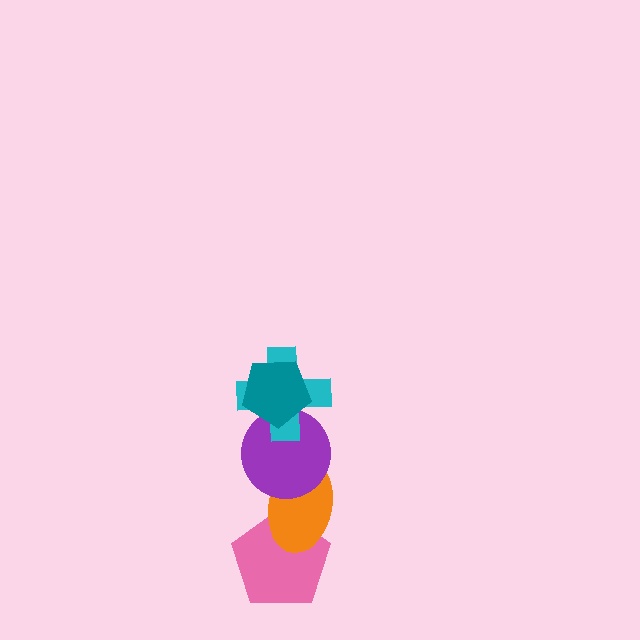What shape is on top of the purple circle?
The cyan cross is on top of the purple circle.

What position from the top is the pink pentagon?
The pink pentagon is 5th from the top.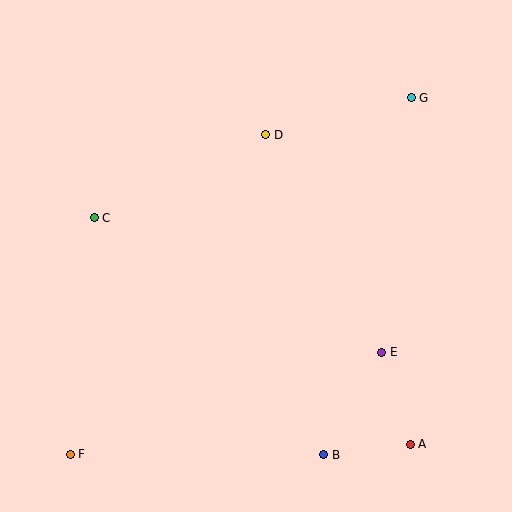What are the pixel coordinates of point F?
Point F is at (70, 454).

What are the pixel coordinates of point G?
Point G is at (411, 98).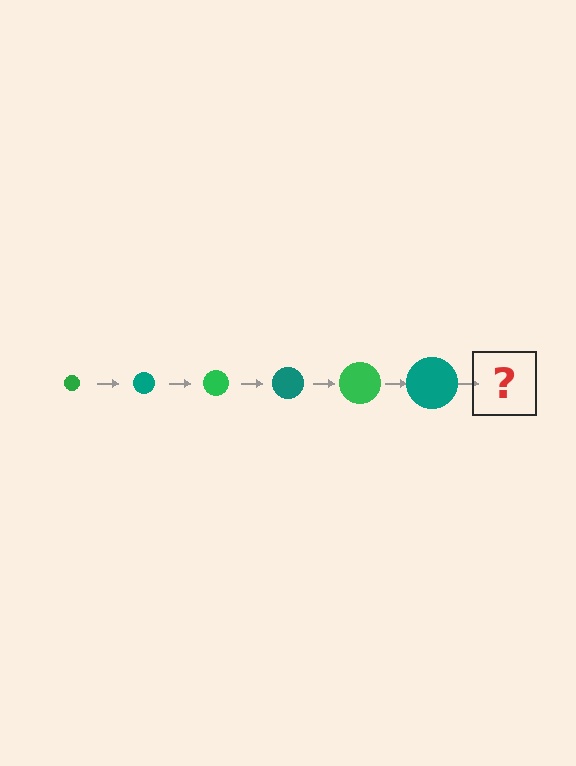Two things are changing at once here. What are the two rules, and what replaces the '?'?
The two rules are that the circle grows larger each step and the color cycles through green and teal. The '?' should be a green circle, larger than the previous one.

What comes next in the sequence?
The next element should be a green circle, larger than the previous one.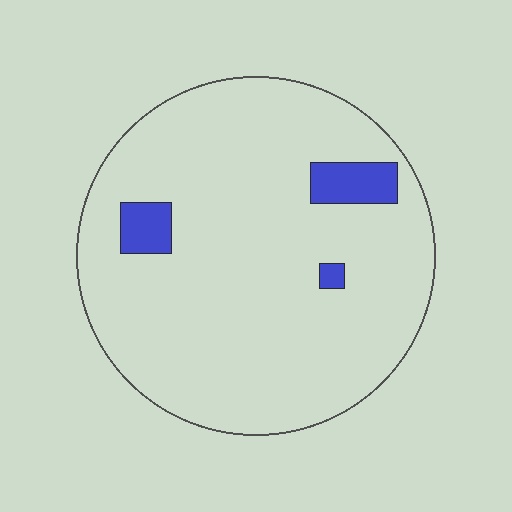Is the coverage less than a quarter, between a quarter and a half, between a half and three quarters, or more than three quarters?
Less than a quarter.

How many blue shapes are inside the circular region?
3.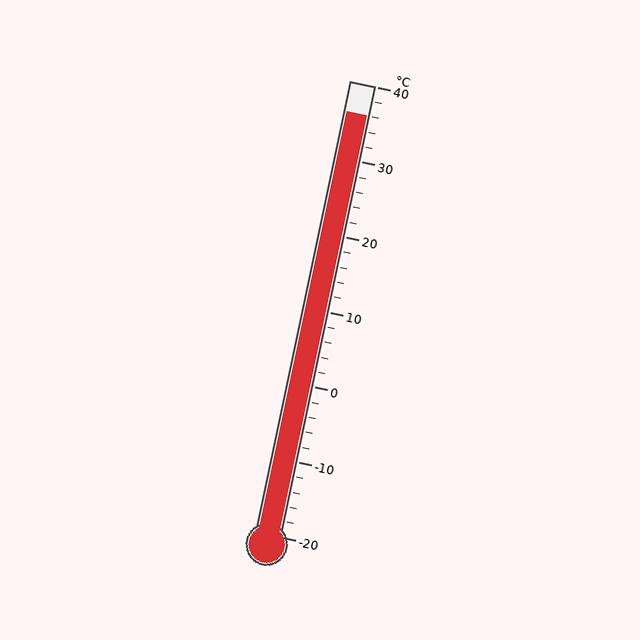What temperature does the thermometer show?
The thermometer shows approximately 36°C.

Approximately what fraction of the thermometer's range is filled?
The thermometer is filled to approximately 95% of its range.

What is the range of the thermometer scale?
The thermometer scale ranges from -20°C to 40°C.